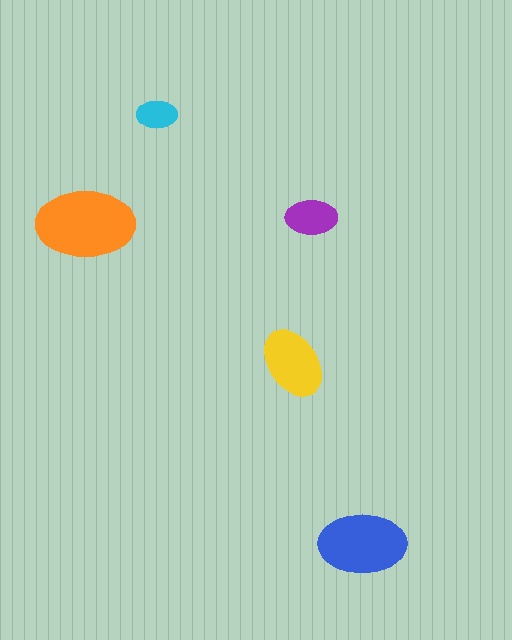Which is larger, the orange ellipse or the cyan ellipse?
The orange one.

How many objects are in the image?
There are 5 objects in the image.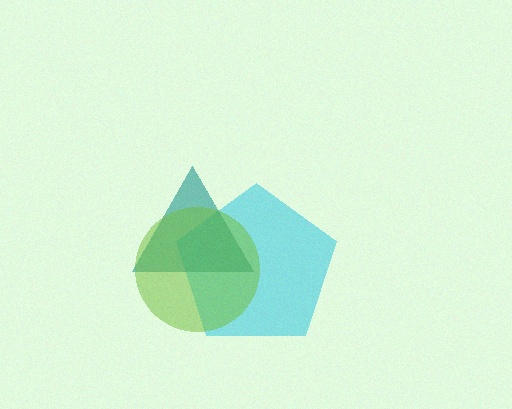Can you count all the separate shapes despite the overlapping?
Yes, there are 3 separate shapes.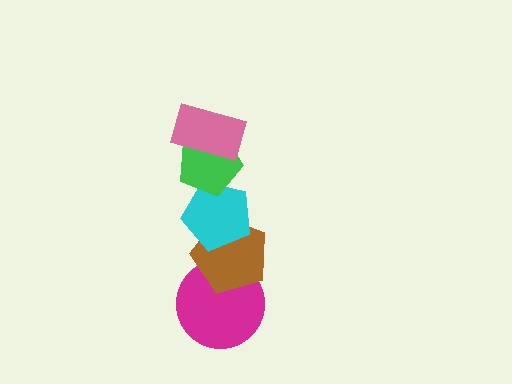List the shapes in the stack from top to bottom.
From top to bottom: the pink rectangle, the green pentagon, the cyan pentagon, the brown pentagon, the magenta circle.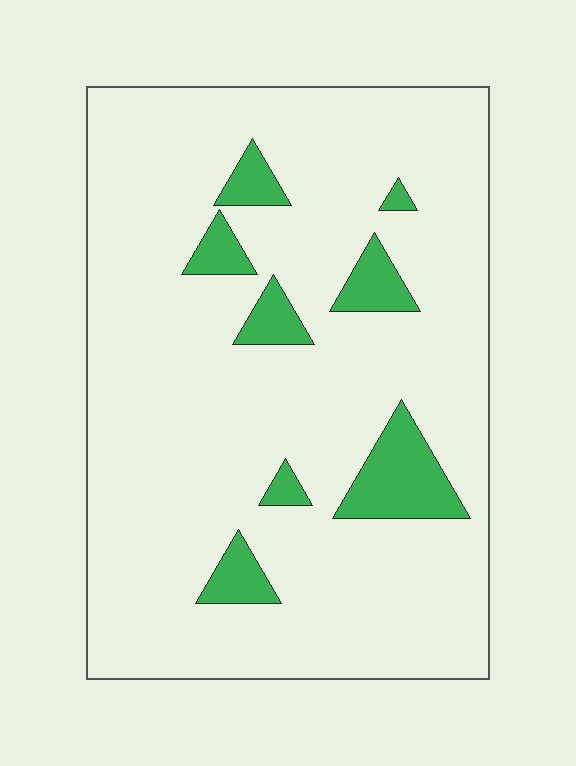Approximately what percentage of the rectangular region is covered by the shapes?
Approximately 10%.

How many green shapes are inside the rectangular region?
8.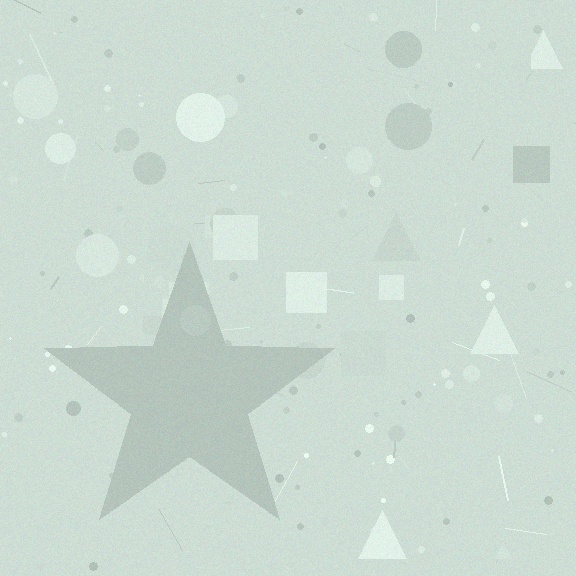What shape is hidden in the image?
A star is hidden in the image.